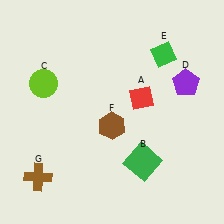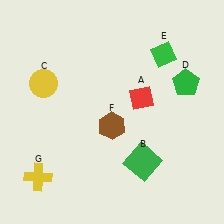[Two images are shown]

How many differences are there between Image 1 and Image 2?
There are 3 differences between the two images.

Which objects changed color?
C changed from lime to yellow. D changed from purple to green. G changed from brown to yellow.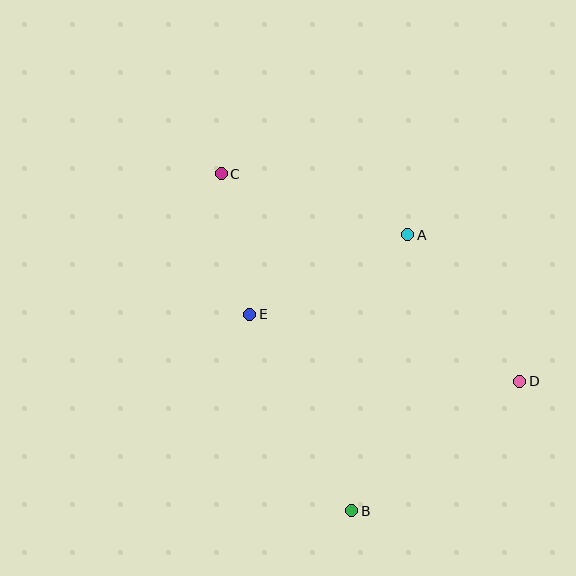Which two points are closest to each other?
Points C and E are closest to each other.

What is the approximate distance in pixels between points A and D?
The distance between A and D is approximately 185 pixels.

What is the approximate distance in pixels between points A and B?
The distance between A and B is approximately 281 pixels.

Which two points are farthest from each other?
Points C and D are farthest from each other.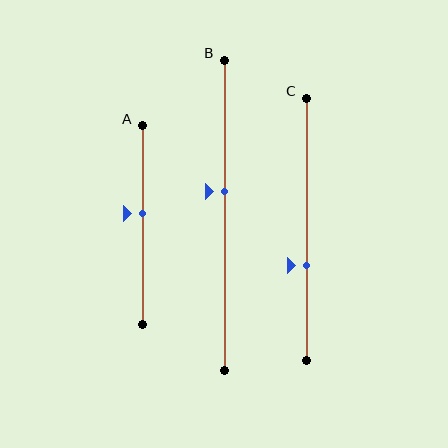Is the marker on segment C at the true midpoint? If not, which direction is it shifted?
No, the marker on segment C is shifted downward by about 14% of the segment length.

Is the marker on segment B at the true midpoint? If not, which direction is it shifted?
No, the marker on segment B is shifted upward by about 8% of the segment length.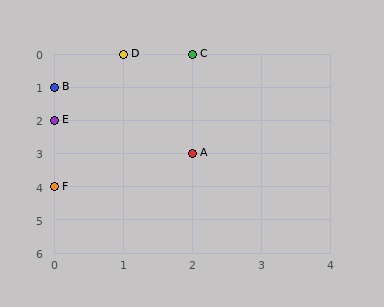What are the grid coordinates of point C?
Point C is at grid coordinates (2, 0).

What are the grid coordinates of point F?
Point F is at grid coordinates (0, 4).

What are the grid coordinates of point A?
Point A is at grid coordinates (2, 3).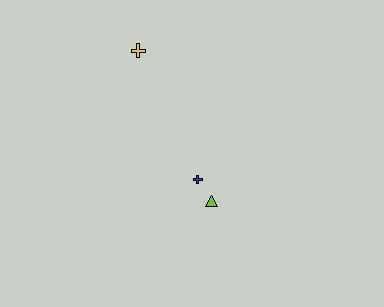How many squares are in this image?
There are no squares.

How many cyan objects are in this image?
There are no cyan objects.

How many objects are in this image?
There are 3 objects.